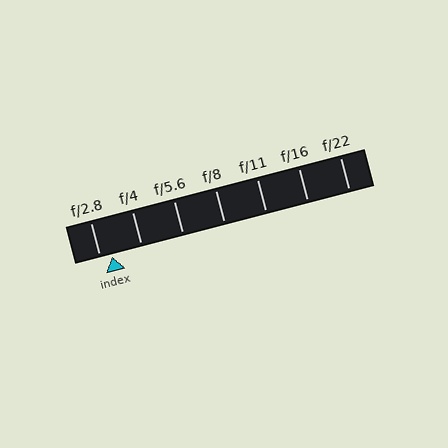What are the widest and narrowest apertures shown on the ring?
The widest aperture shown is f/2.8 and the narrowest is f/22.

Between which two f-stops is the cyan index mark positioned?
The index mark is between f/2.8 and f/4.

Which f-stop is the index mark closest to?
The index mark is closest to f/2.8.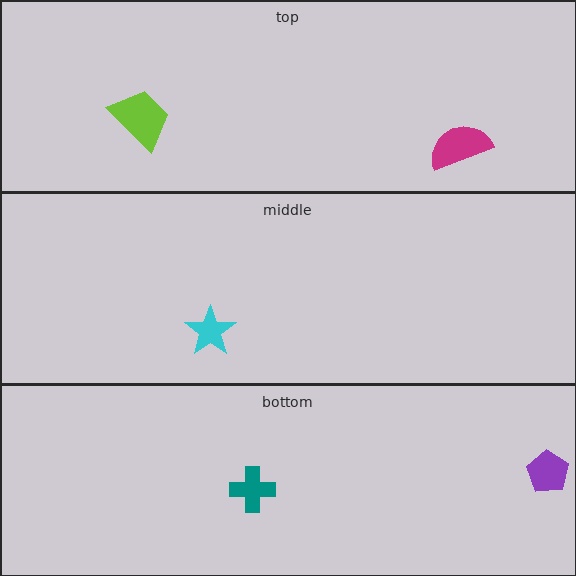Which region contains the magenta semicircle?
The top region.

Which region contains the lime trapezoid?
The top region.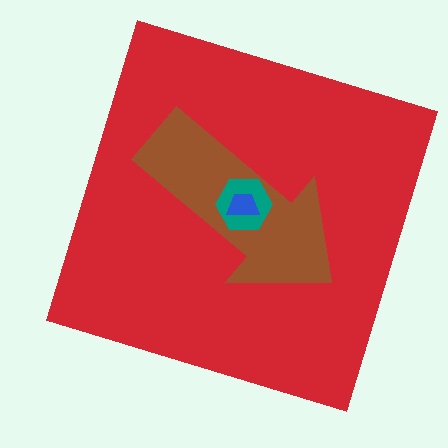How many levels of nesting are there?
4.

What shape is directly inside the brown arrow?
The teal hexagon.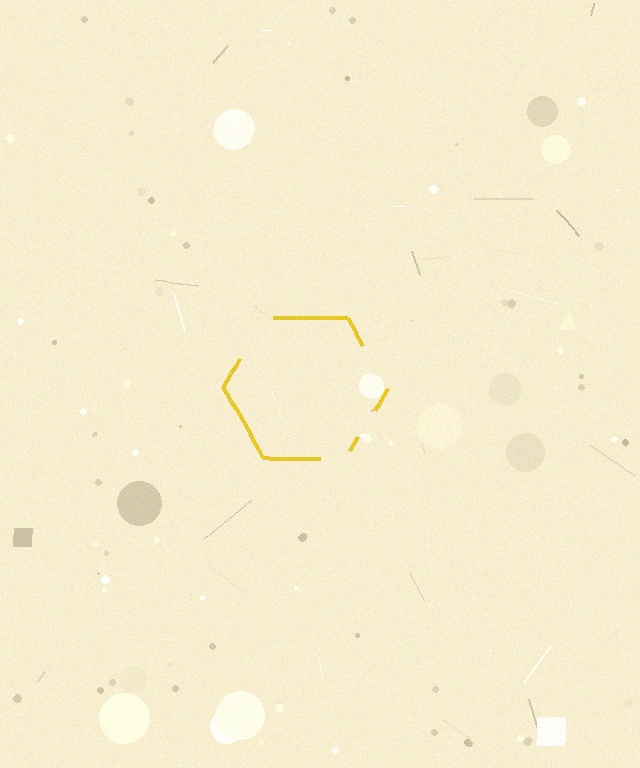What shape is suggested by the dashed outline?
The dashed outline suggests a hexagon.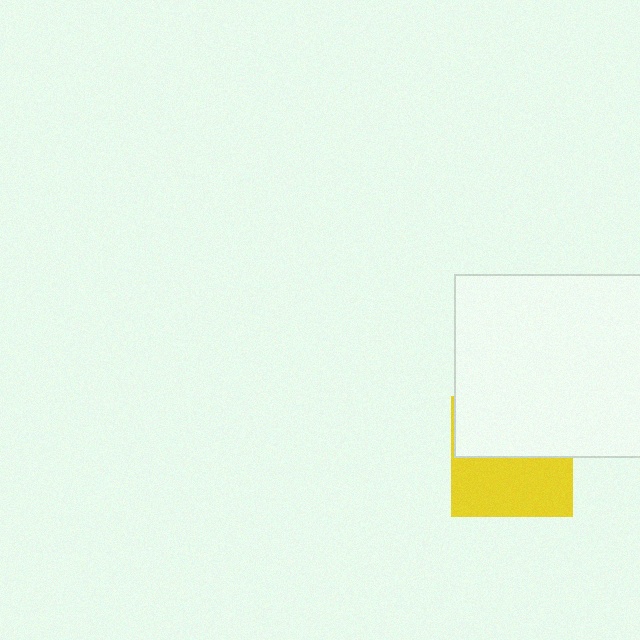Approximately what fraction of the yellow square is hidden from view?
Roughly 50% of the yellow square is hidden behind the white rectangle.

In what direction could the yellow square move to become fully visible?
The yellow square could move down. That would shift it out from behind the white rectangle entirely.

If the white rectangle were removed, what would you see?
You would see the complete yellow square.